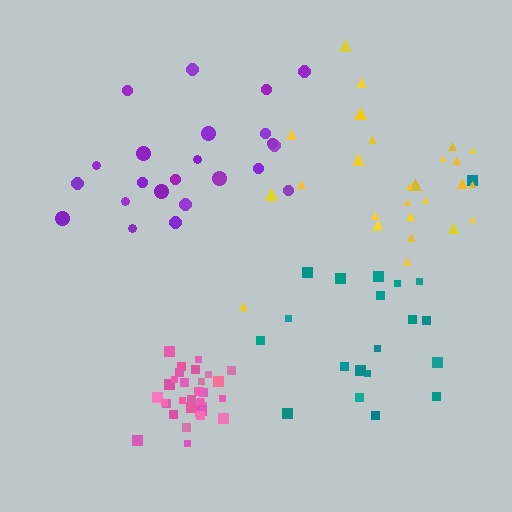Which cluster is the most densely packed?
Pink.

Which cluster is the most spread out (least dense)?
Teal.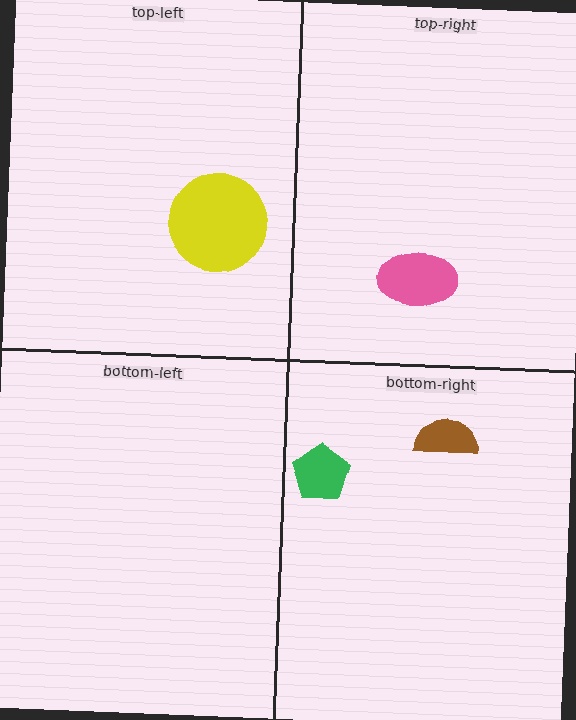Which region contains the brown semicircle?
The bottom-right region.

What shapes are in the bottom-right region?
The brown semicircle, the green pentagon.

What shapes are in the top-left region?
The yellow circle.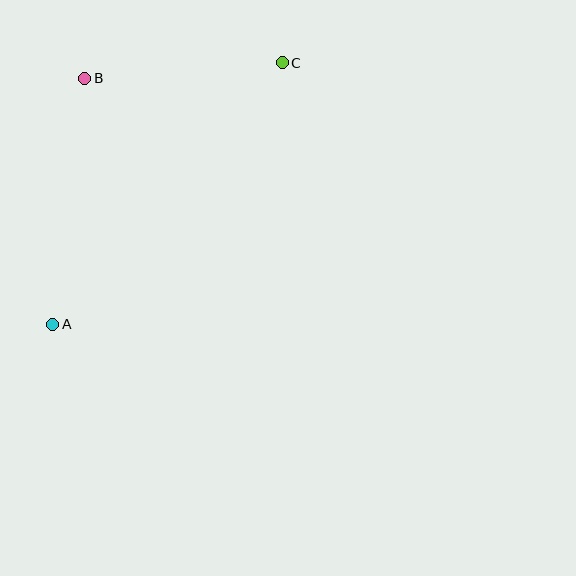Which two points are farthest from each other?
Points A and C are farthest from each other.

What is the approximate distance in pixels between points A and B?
The distance between A and B is approximately 248 pixels.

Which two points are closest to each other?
Points B and C are closest to each other.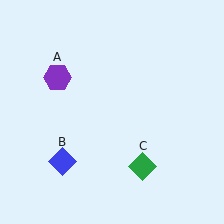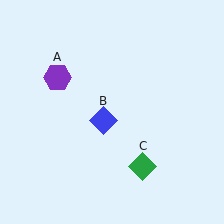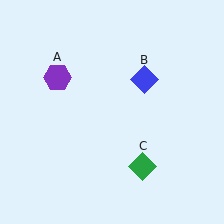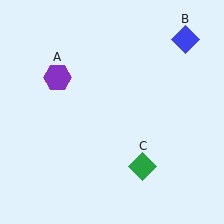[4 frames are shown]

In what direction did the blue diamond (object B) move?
The blue diamond (object B) moved up and to the right.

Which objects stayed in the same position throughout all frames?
Purple hexagon (object A) and green diamond (object C) remained stationary.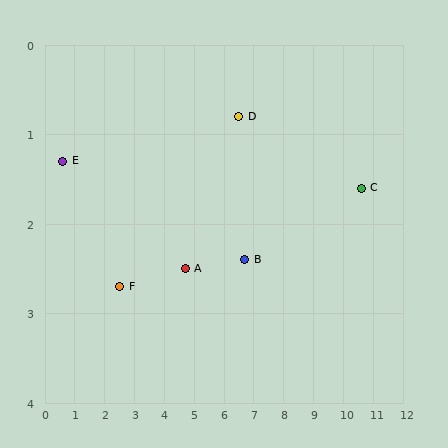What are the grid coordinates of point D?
Point D is at approximately (6.5, 0.8).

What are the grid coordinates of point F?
Point F is at approximately (2.5, 2.7).